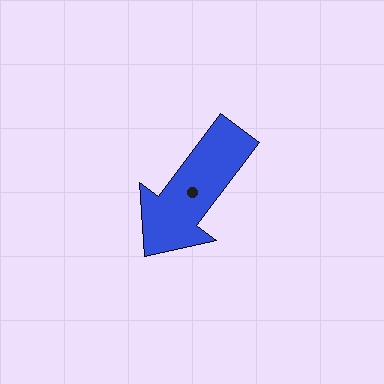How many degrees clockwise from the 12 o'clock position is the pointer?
Approximately 217 degrees.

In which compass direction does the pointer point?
Southwest.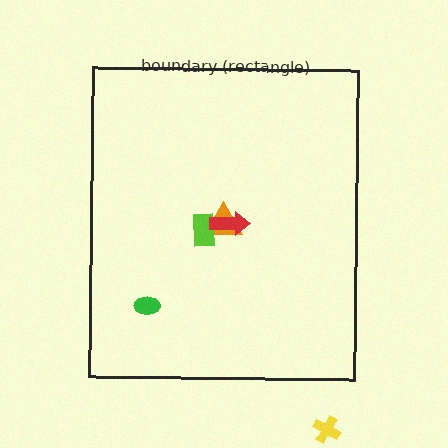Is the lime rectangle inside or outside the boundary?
Inside.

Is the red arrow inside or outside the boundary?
Inside.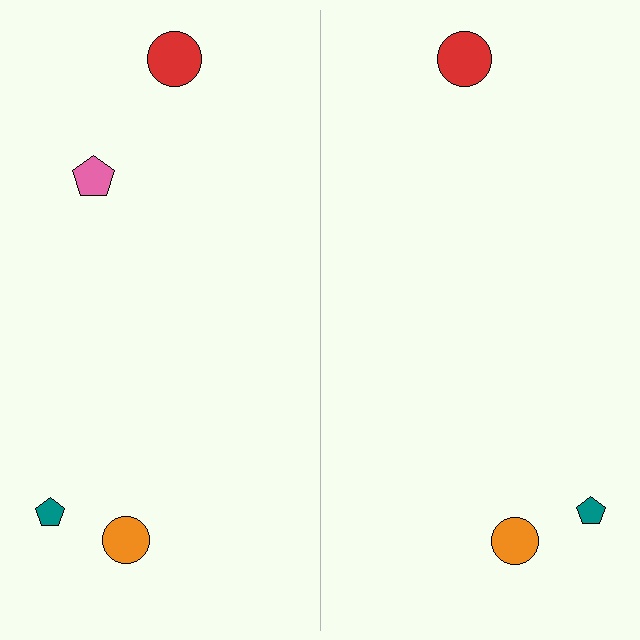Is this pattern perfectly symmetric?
No, the pattern is not perfectly symmetric. A pink pentagon is missing from the right side.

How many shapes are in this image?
There are 7 shapes in this image.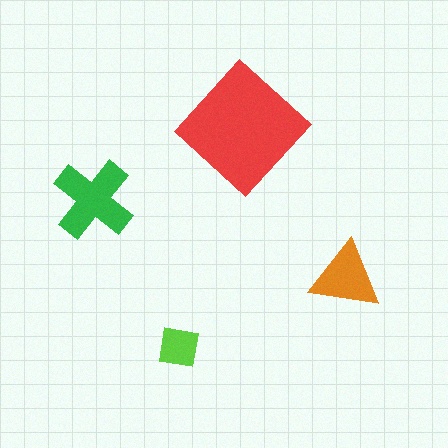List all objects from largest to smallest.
The red diamond, the green cross, the orange triangle, the lime square.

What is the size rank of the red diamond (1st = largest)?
1st.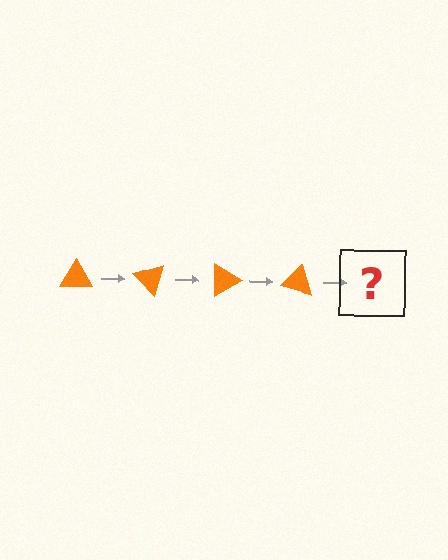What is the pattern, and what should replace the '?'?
The pattern is that the triangle rotates 45 degrees each step. The '?' should be an orange triangle rotated 180 degrees.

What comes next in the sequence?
The next element should be an orange triangle rotated 180 degrees.